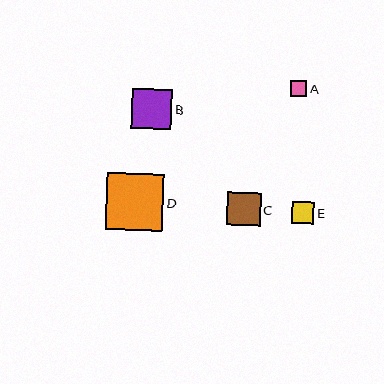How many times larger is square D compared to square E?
Square D is approximately 2.6 times the size of square E.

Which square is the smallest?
Square A is the smallest with a size of approximately 16 pixels.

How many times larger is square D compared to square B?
Square D is approximately 1.4 times the size of square B.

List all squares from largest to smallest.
From largest to smallest: D, B, C, E, A.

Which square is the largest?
Square D is the largest with a size of approximately 57 pixels.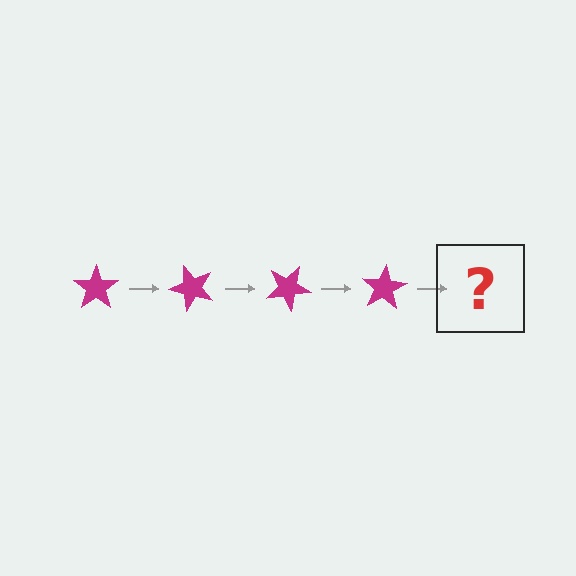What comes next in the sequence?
The next element should be a magenta star rotated 200 degrees.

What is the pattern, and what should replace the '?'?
The pattern is that the star rotates 50 degrees each step. The '?' should be a magenta star rotated 200 degrees.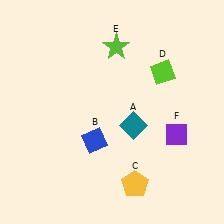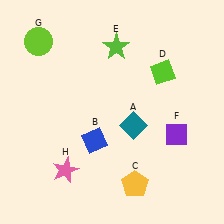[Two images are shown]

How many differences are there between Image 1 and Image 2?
There are 2 differences between the two images.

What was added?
A lime circle (G), a pink star (H) were added in Image 2.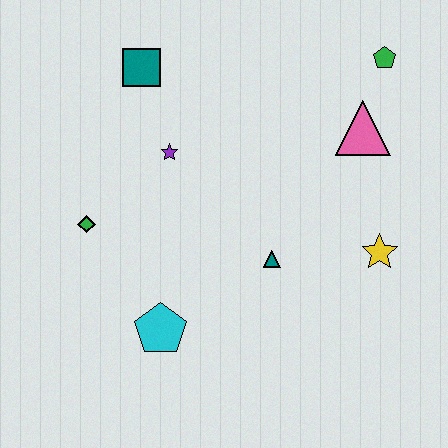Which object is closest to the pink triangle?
The green pentagon is closest to the pink triangle.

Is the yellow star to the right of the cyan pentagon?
Yes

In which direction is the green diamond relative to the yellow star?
The green diamond is to the left of the yellow star.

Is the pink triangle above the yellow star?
Yes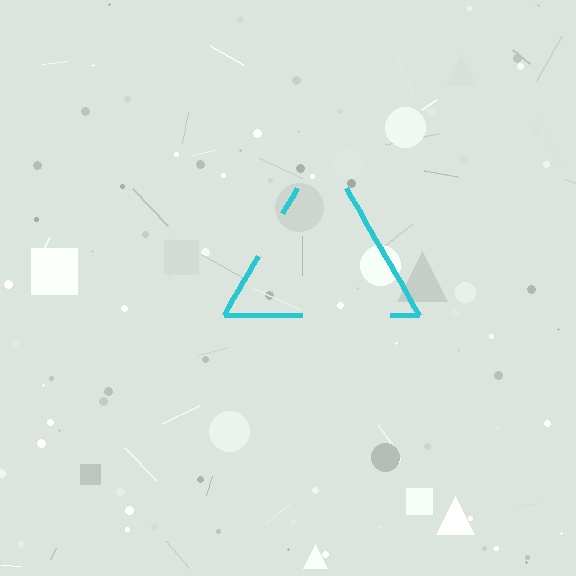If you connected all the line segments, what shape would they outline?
They would outline a triangle.